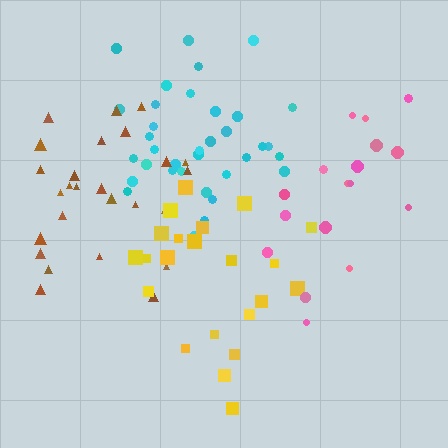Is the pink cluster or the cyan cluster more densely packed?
Cyan.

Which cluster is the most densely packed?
Cyan.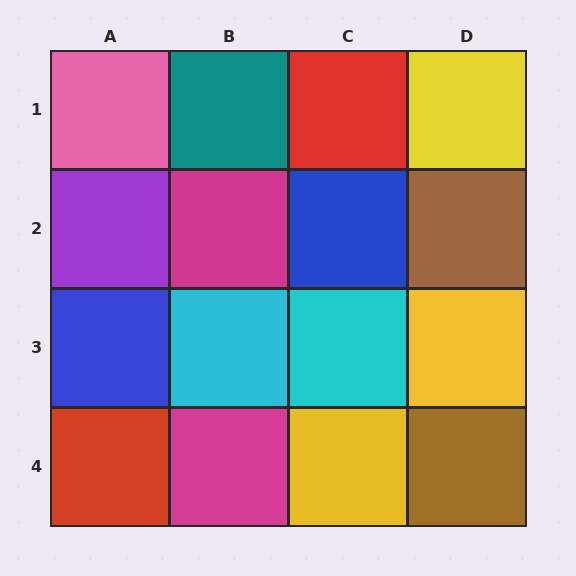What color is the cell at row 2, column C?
Blue.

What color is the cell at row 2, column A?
Purple.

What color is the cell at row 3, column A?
Blue.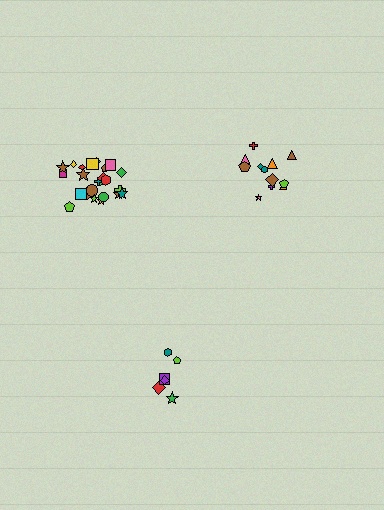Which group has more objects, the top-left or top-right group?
The top-left group.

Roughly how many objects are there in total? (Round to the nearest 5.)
Roughly 45 objects in total.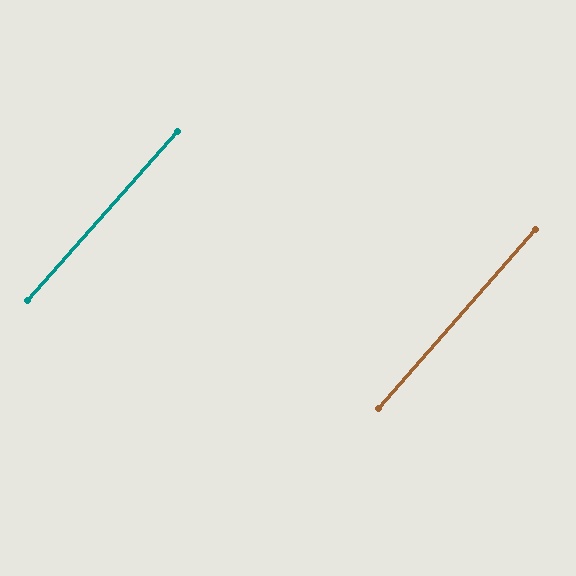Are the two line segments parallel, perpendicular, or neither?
Parallel — their directions differ by only 0.4°.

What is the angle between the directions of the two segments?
Approximately 0 degrees.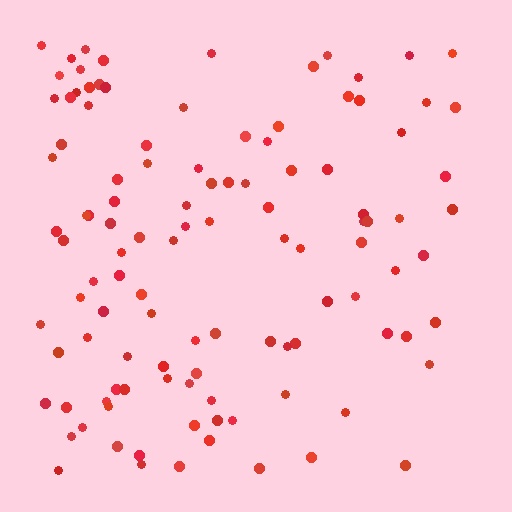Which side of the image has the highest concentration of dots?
The left.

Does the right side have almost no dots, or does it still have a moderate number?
Still a moderate number, just noticeably fewer than the left.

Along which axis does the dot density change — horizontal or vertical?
Horizontal.